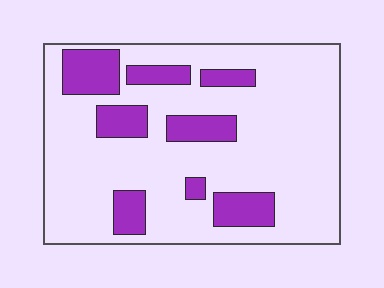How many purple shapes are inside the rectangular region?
8.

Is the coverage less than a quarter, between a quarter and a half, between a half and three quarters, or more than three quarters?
Less than a quarter.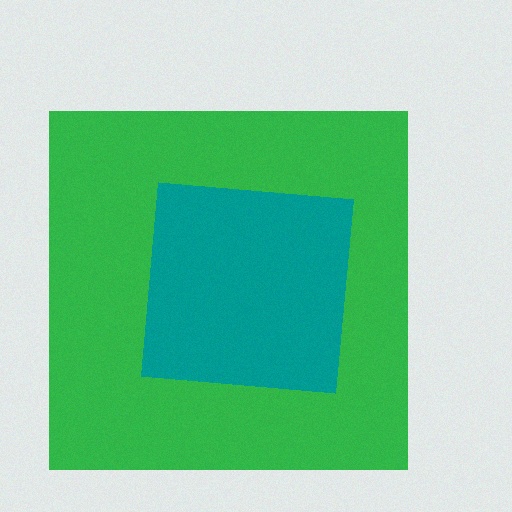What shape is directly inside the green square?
The teal square.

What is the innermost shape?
The teal square.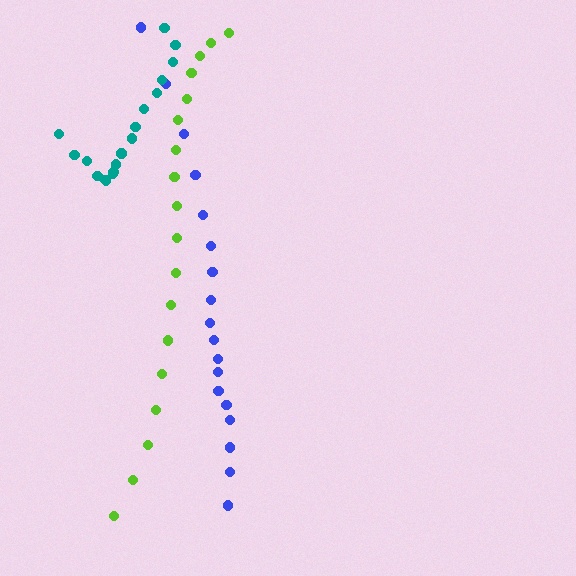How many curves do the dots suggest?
There are 3 distinct paths.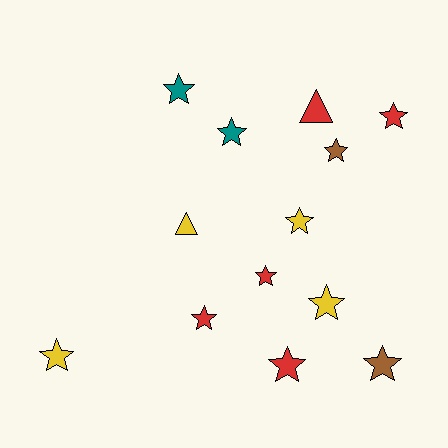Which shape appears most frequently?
Star, with 11 objects.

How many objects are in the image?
There are 13 objects.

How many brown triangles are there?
There are no brown triangles.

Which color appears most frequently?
Red, with 5 objects.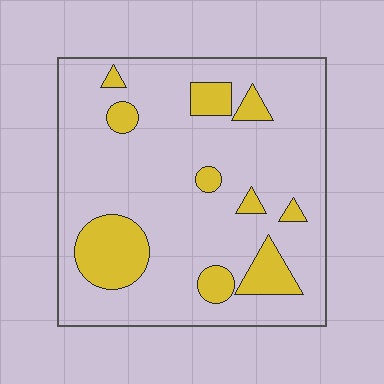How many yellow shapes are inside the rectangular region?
10.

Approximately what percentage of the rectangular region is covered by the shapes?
Approximately 15%.